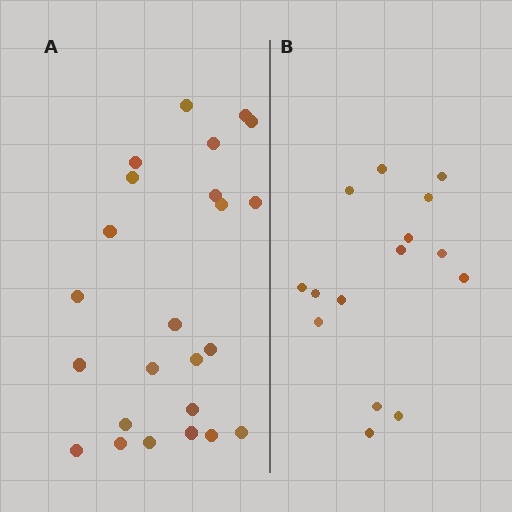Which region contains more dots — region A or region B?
Region A (the left region) has more dots.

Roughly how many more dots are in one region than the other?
Region A has roughly 8 or so more dots than region B.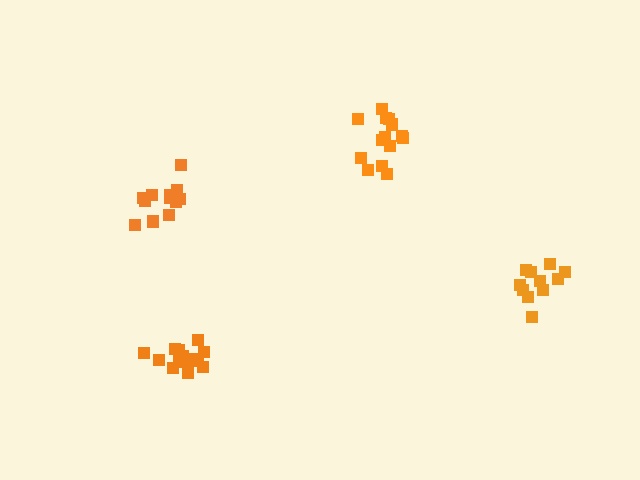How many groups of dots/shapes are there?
There are 4 groups.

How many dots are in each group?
Group 1: 14 dots, Group 2: 12 dots, Group 3: 12 dots, Group 4: 15 dots (53 total).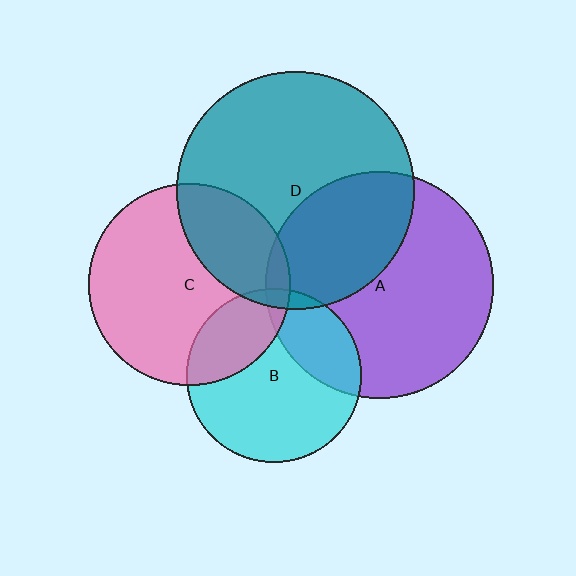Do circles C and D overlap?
Yes.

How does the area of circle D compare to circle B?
Approximately 1.9 times.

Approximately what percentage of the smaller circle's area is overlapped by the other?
Approximately 30%.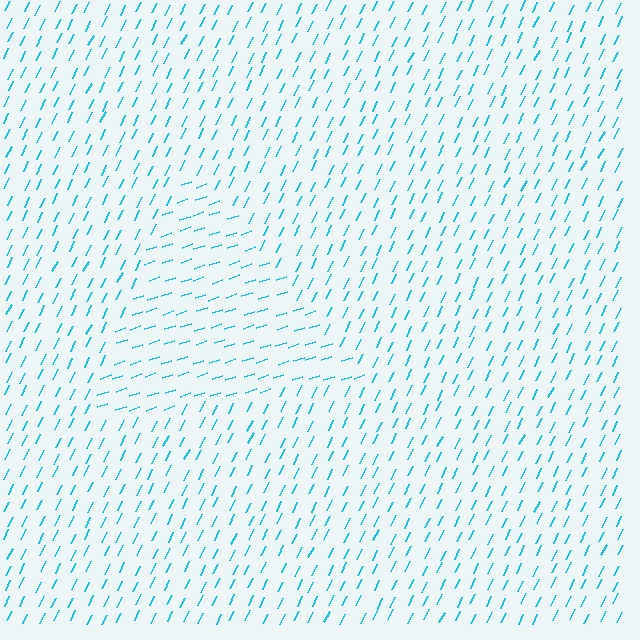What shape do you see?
I see a triangle.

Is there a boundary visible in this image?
Yes, there is a texture boundary formed by a change in line orientation.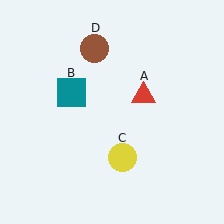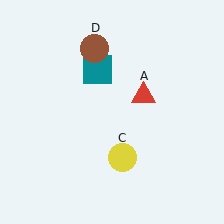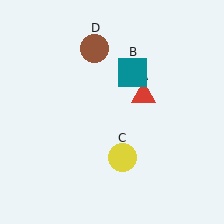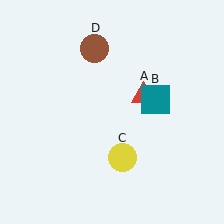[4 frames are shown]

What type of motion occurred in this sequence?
The teal square (object B) rotated clockwise around the center of the scene.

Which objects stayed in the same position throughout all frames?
Red triangle (object A) and yellow circle (object C) and brown circle (object D) remained stationary.